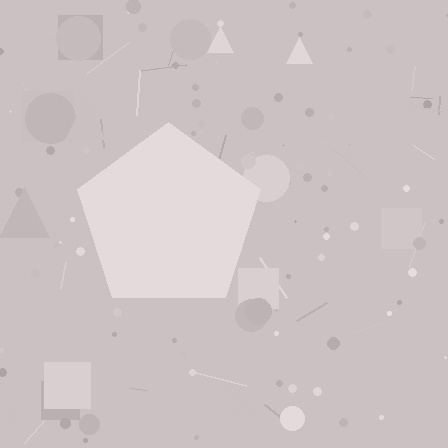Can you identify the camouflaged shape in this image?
The camouflaged shape is a pentagon.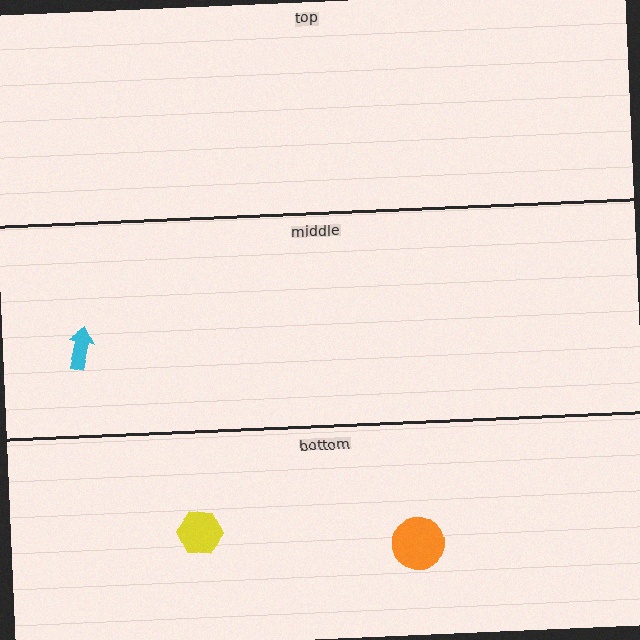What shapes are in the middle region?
The cyan arrow.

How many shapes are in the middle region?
1.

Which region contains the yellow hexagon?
The bottom region.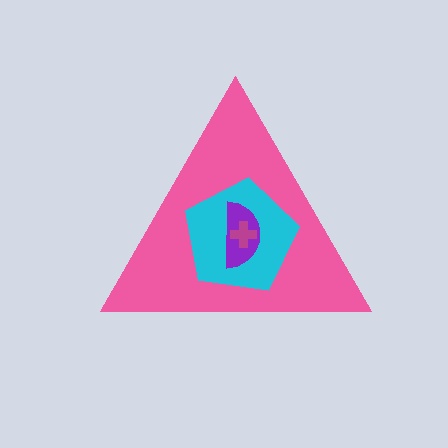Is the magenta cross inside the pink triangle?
Yes.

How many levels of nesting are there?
4.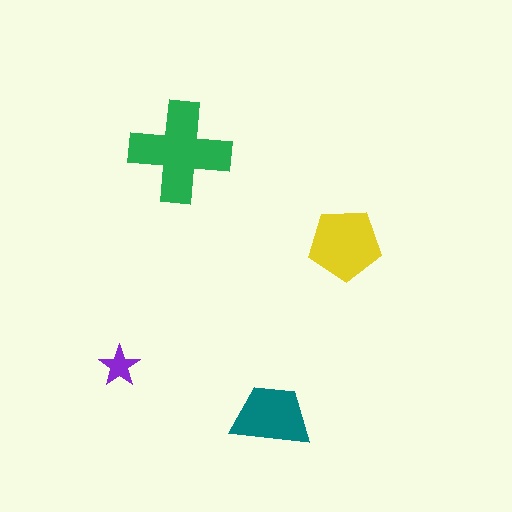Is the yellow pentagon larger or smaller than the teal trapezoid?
Larger.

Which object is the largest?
The green cross.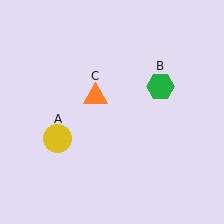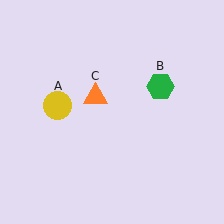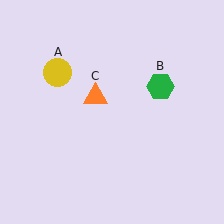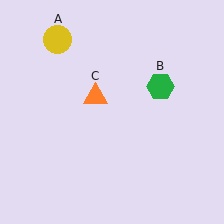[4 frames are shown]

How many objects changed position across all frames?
1 object changed position: yellow circle (object A).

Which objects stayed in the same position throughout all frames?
Green hexagon (object B) and orange triangle (object C) remained stationary.